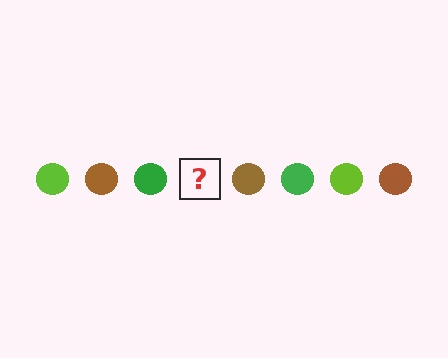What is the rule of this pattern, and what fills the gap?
The rule is that the pattern cycles through lime, brown, green circles. The gap should be filled with a lime circle.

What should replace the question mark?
The question mark should be replaced with a lime circle.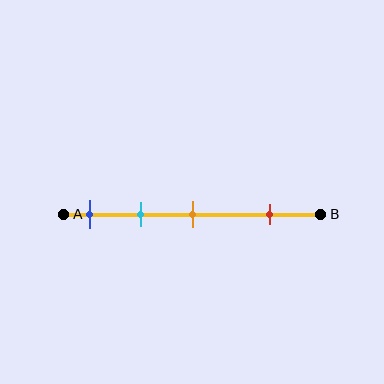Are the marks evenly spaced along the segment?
No, the marks are not evenly spaced.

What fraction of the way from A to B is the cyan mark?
The cyan mark is approximately 30% (0.3) of the way from A to B.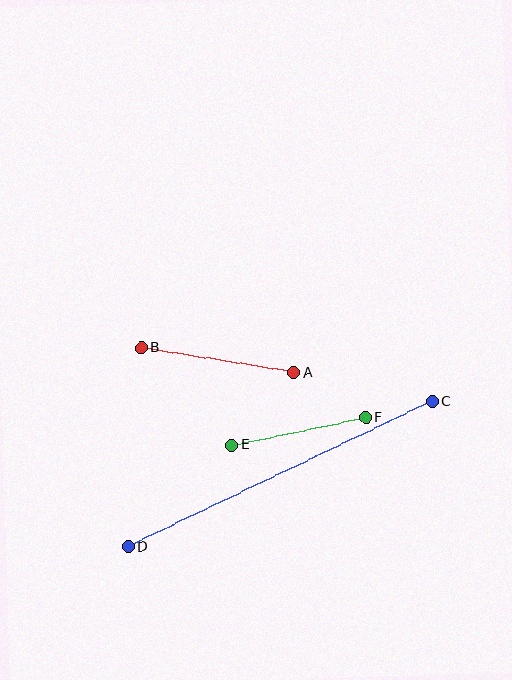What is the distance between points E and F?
The distance is approximately 136 pixels.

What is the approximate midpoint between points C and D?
The midpoint is at approximately (280, 474) pixels.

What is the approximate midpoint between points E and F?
The midpoint is at approximately (299, 431) pixels.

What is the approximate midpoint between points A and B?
The midpoint is at approximately (218, 360) pixels.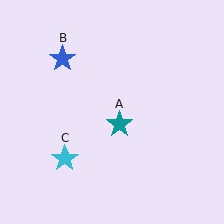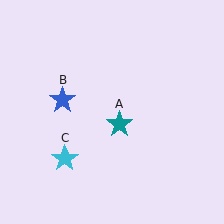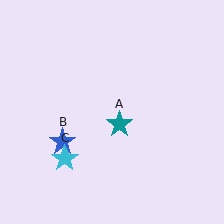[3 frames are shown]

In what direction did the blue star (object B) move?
The blue star (object B) moved down.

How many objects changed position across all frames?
1 object changed position: blue star (object B).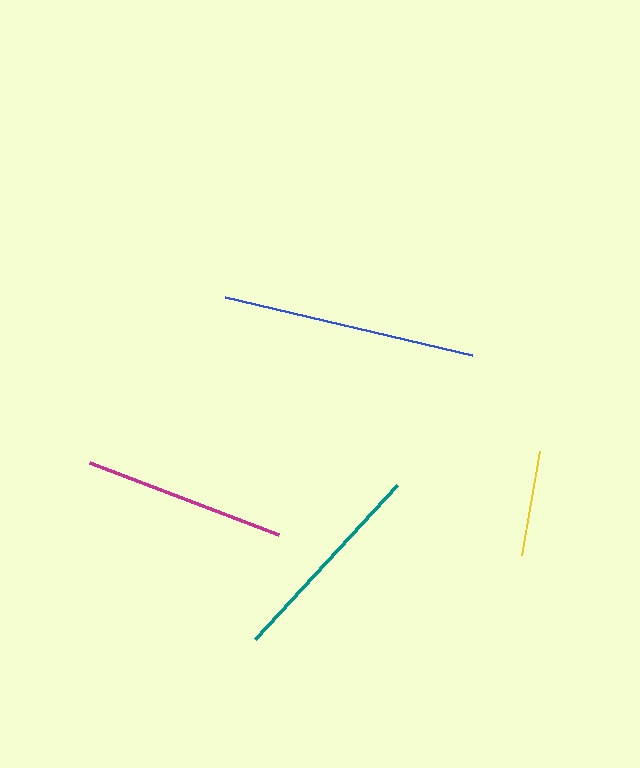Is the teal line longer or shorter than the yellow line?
The teal line is longer than the yellow line.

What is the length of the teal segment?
The teal segment is approximately 210 pixels long.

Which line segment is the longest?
The blue line is the longest at approximately 254 pixels.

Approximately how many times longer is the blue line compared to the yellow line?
The blue line is approximately 2.4 times the length of the yellow line.